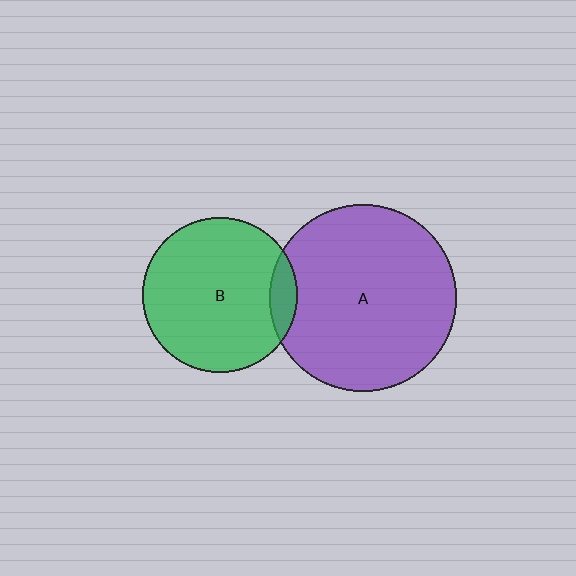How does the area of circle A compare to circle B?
Approximately 1.4 times.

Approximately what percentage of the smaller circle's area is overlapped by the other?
Approximately 10%.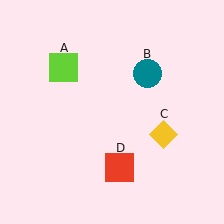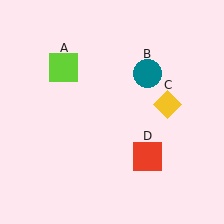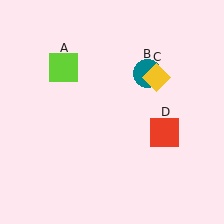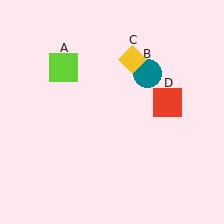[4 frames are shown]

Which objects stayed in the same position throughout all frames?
Lime square (object A) and teal circle (object B) remained stationary.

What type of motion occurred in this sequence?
The yellow diamond (object C), red square (object D) rotated counterclockwise around the center of the scene.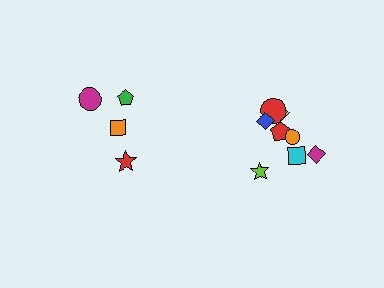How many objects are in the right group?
There are 8 objects.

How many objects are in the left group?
There are 4 objects.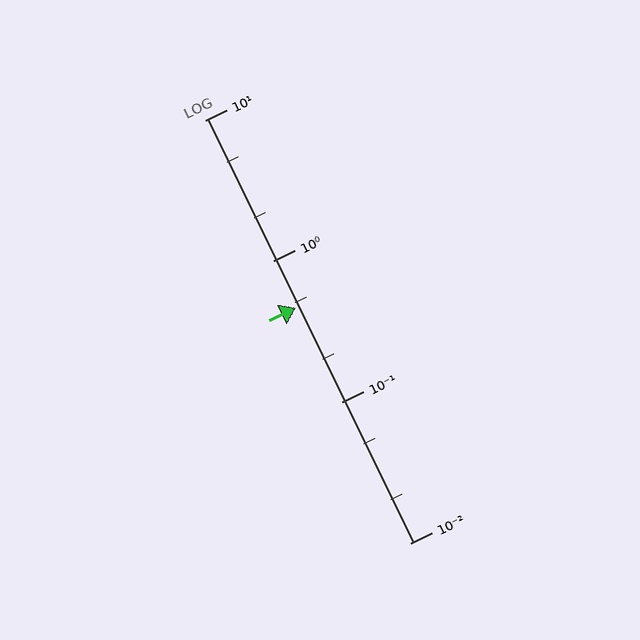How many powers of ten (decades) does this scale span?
The scale spans 3 decades, from 0.01 to 10.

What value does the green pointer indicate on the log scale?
The pointer indicates approximately 0.47.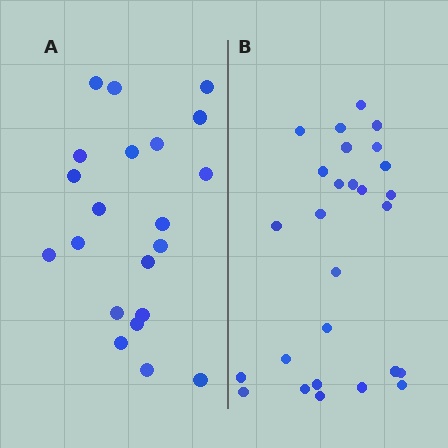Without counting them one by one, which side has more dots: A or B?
Region B (the right region) has more dots.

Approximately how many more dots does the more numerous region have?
Region B has about 6 more dots than region A.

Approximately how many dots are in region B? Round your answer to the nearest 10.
About 30 dots. (The exact count is 27, which rounds to 30.)